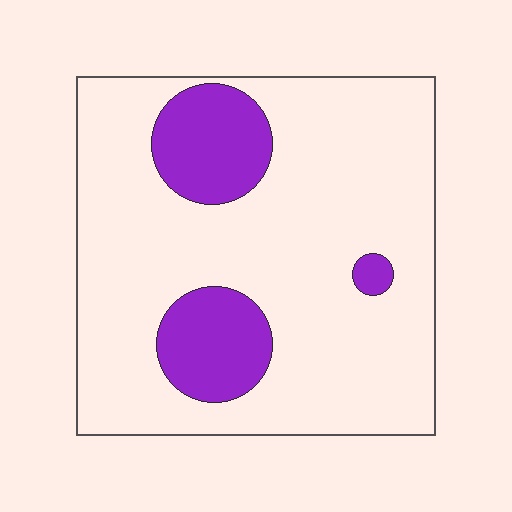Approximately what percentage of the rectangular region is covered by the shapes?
Approximately 20%.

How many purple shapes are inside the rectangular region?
3.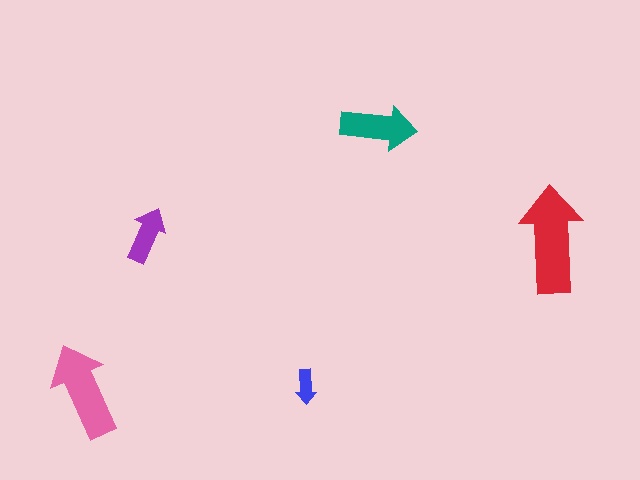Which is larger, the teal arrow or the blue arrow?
The teal one.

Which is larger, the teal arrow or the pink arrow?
The pink one.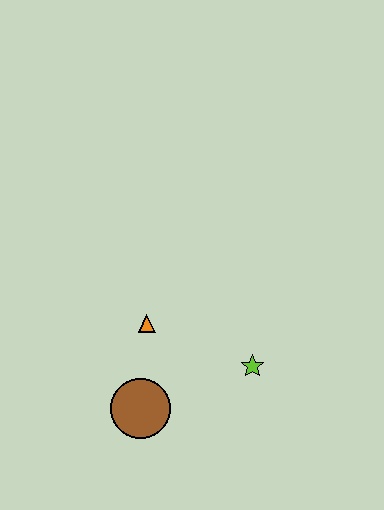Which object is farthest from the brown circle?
The lime star is farthest from the brown circle.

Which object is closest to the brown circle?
The orange triangle is closest to the brown circle.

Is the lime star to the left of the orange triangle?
No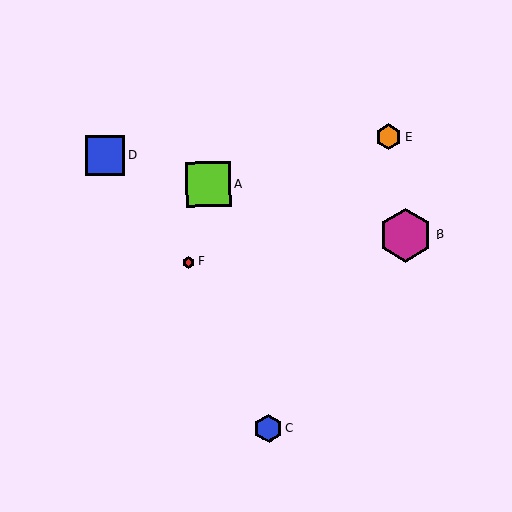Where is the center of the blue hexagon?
The center of the blue hexagon is at (268, 428).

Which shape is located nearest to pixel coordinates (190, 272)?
The red hexagon (labeled F) at (189, 262) is nearest to that location.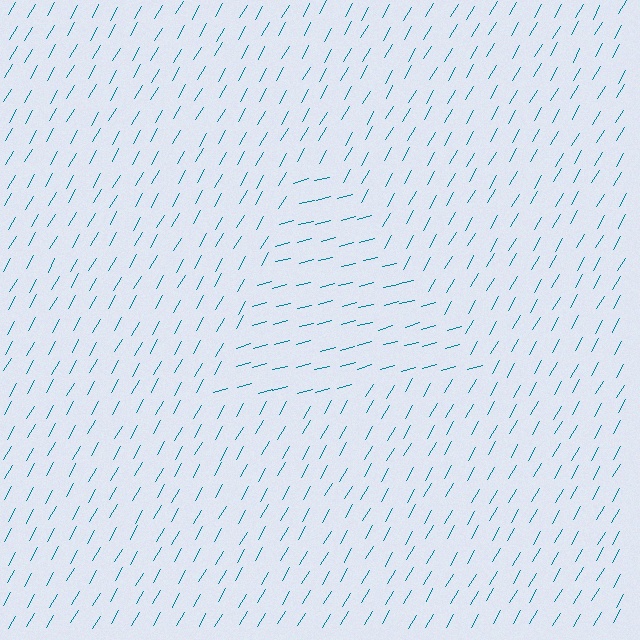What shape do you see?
I see a triangle.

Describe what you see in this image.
The image is filled with small teal line segments. A triangle region in the image has lines oriented differently from the surrounding lines, creating a visible texture boundary.